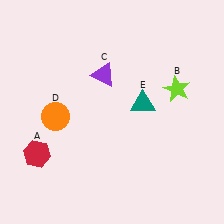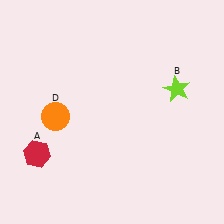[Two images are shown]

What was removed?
The teal triangle (E), the purple triangle (C) were removed in Image 2.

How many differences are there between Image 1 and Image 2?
There are 2 differences between the two images.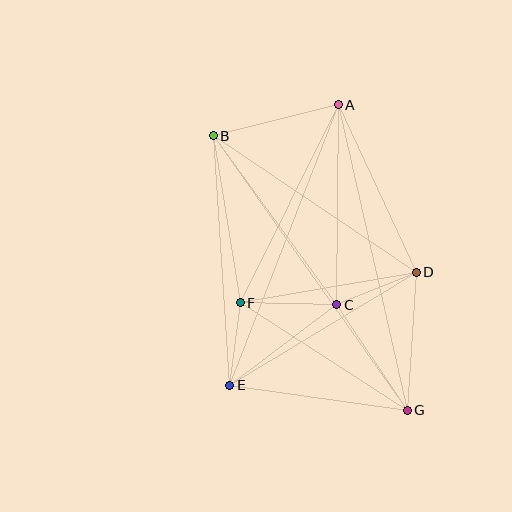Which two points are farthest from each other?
Points B and G are farthest from each other.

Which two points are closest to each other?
Points E and F are closest to each other.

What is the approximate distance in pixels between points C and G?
The distance between C and G is approximately 127 pixels.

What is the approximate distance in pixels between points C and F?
The distance between C and F is approximately 96 pixels.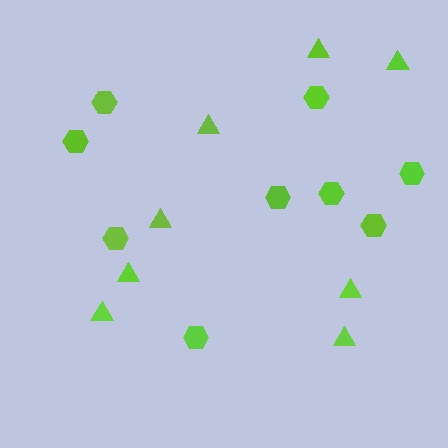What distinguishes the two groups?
There are 2 groups: one group of hexagons (9) and one group of triangles (8).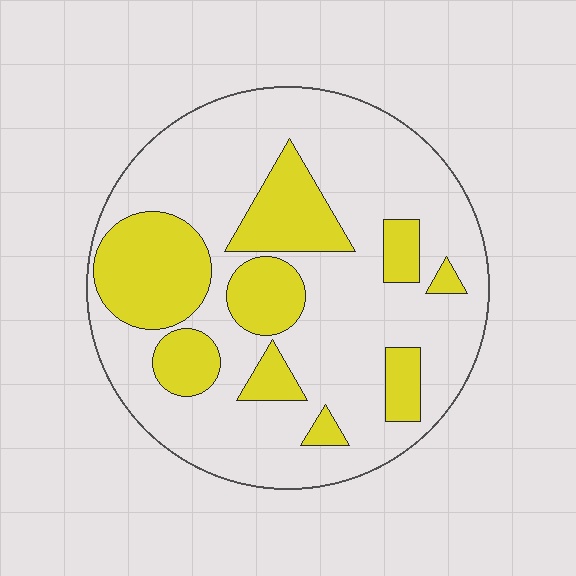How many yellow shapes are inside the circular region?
9.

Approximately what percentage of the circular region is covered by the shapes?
Approximately 30%.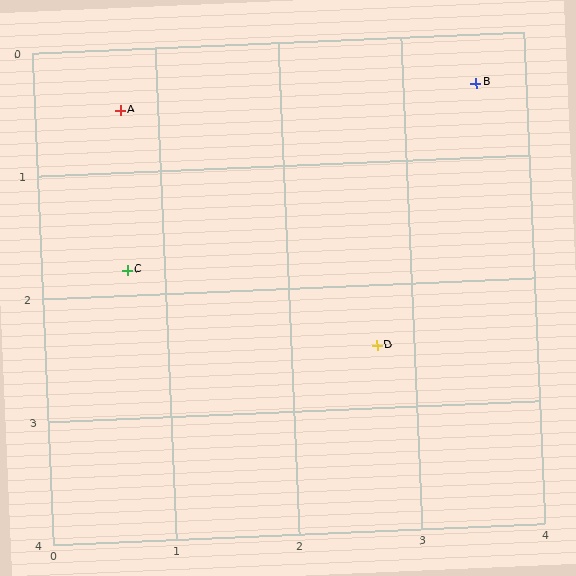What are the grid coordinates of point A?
Point A is at approximately (0.7, 0.5).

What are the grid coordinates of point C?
Point C is at approximately (0.7, 1.8).